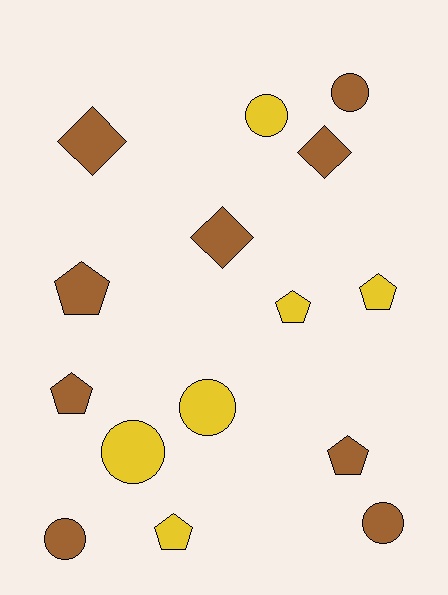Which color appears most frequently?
Brown, with 9 objects.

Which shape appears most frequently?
Circle, with 6 objects.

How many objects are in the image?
There are 15 objects.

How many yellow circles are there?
There are 3 yellow circles.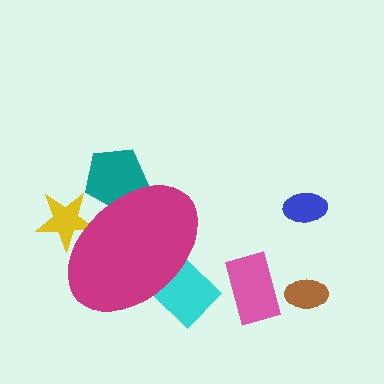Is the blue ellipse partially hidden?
No, the blue ellipse is fully visible.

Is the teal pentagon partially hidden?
Yes, the teal pentagon is partially hidden behind the magenta ellipse.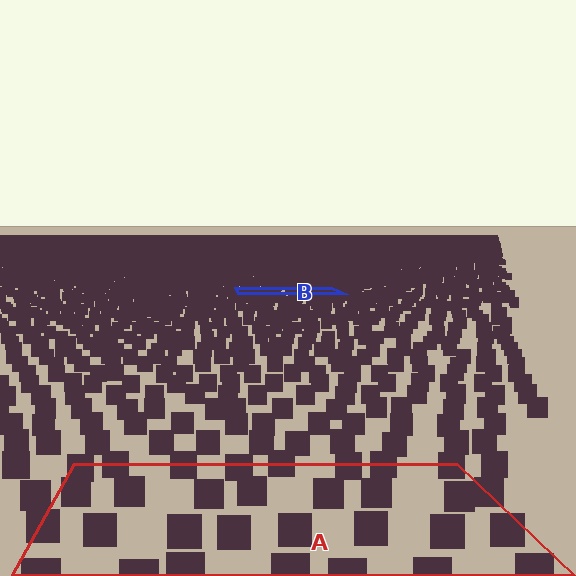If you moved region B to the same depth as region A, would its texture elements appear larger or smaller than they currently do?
They would appear larger. At a closer depth, the same texture elements are projected at a bigger on-screen size.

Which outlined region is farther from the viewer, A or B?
Region B is farther from the viewer — the texture elements inside it appear smaller and more densely packed.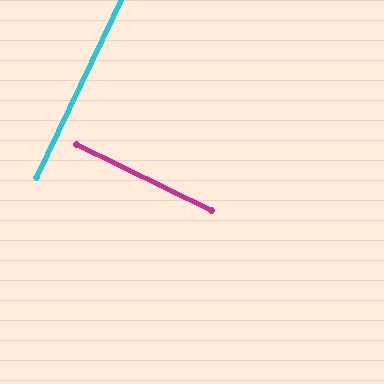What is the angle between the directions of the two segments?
Approximately 89 degrees.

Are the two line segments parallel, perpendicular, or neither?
Perpendicular — they meet at approximately 89°.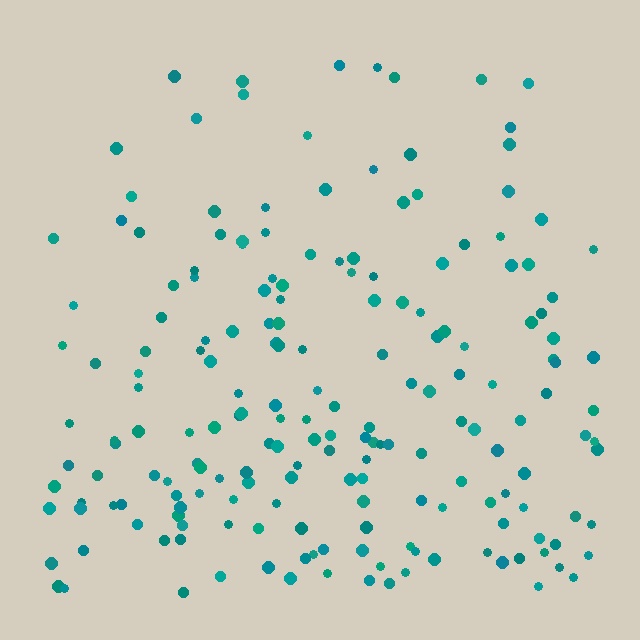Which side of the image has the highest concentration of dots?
The bottom.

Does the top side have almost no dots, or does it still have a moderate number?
Still a moderate number, just noticeably fewer than the bottom.